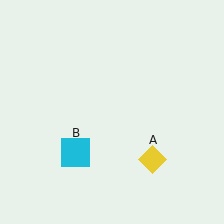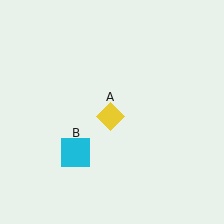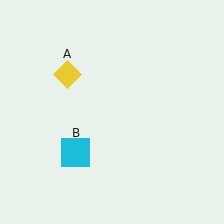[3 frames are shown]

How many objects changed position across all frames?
1 object changed position: yellow diamond (object A).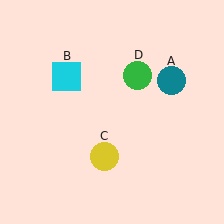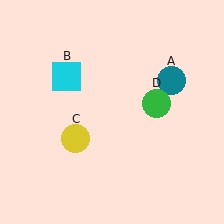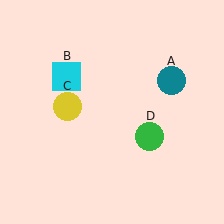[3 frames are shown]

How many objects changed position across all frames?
2 objects changed position: yellow circle (object C), green circle (object D).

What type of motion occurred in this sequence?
The yellow circle (object C), green circle (object D) rotated clockwise around the center of the scene.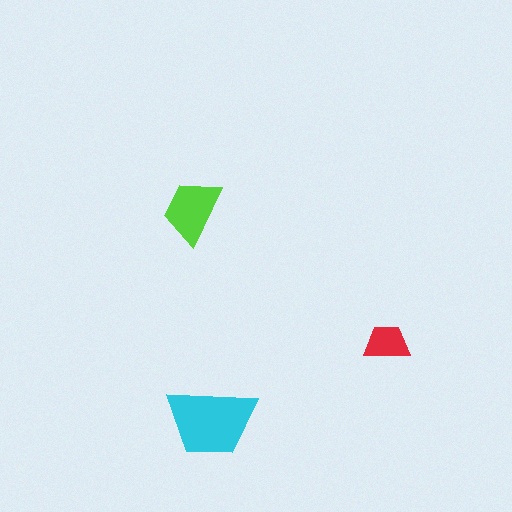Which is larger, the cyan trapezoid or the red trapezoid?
The cyan one.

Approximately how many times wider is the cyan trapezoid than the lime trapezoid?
About 1.5 times wider.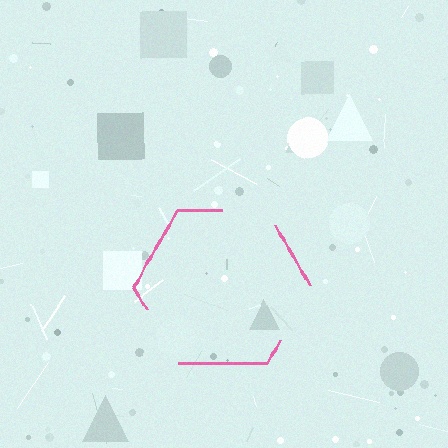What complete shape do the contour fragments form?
The contour fragments form a hexagon.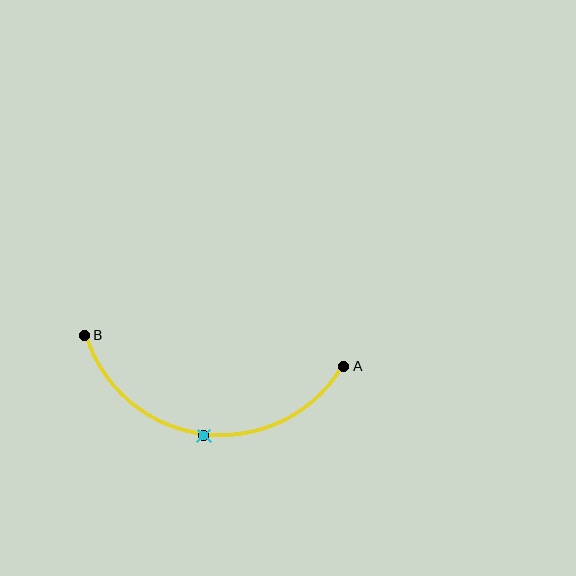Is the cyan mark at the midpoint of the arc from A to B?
Yes. The cyan mark lies on the arc at equal arc-length from both A and B — it is the arc midpoint.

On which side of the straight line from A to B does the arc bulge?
The arc bulges below the straight line connecting A and B.